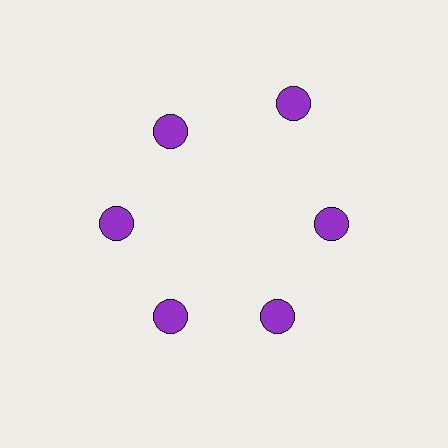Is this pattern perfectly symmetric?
No. The 6 purple circles are arranged in a ring, but one element near the 1 o'clock position is pushed outward from the center, breaking the 6-fold rotational symmetry.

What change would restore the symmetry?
The symmetry would be restored by moving it inward, back onto the ring so that all 6 circles sit at equal angles and equal distance from the center.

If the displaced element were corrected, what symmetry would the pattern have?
It would have 6-fold rotational symmetry — the pattern would map onto itself every 60 degrees.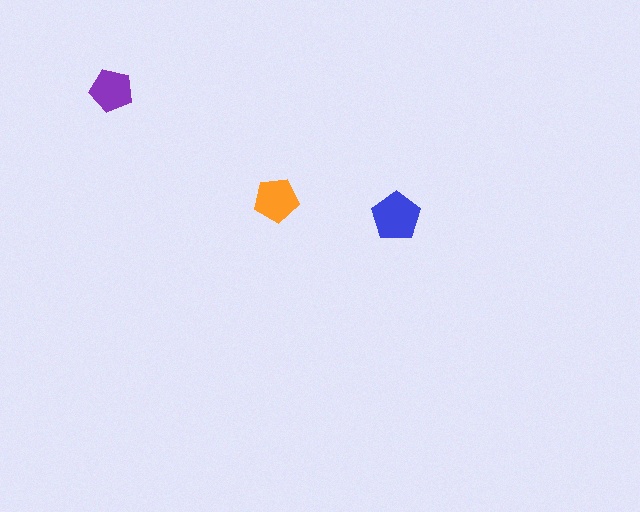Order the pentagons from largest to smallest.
the blue one, the orange one, the purple one.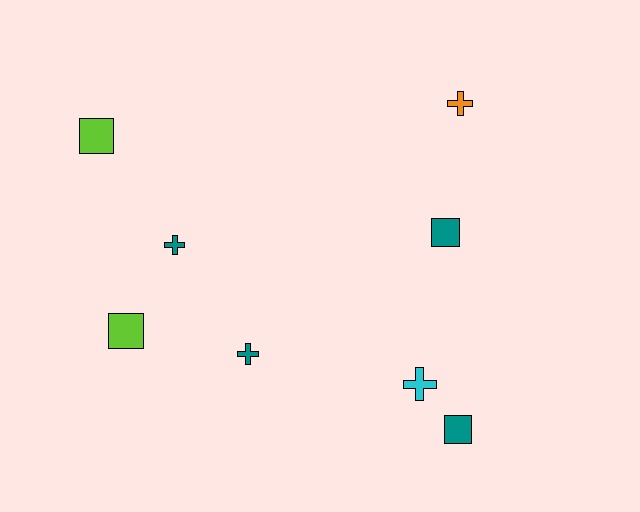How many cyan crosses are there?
There is 1 cyan cross.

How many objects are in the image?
There are 8 objects.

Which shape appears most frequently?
Square, with 4 objects.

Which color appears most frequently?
Teal, with 4 objects.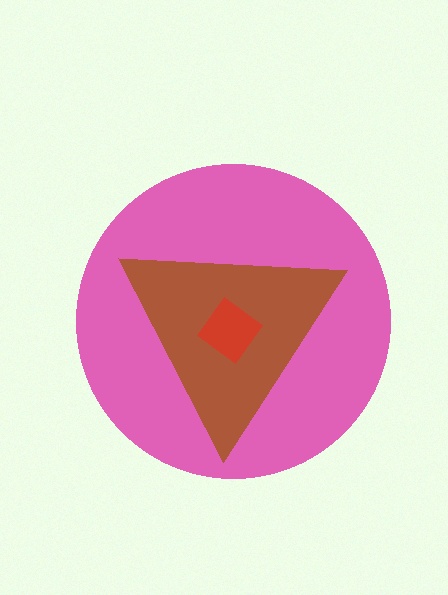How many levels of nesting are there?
3.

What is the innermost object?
The red diamond.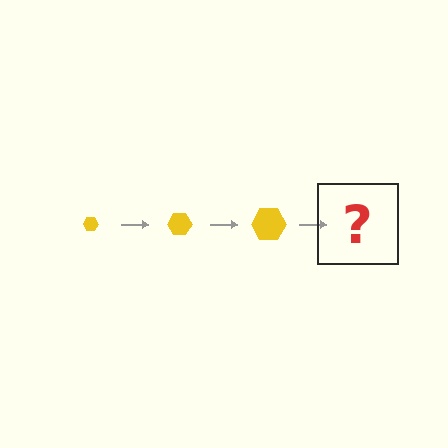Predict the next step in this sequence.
The next step is a yellow hexagon, larger than the previous one.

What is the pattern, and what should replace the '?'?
The pattern is that the hexagon gets progressively larger each step. The '?' should be a yellow hexagon, larger than the previous one.